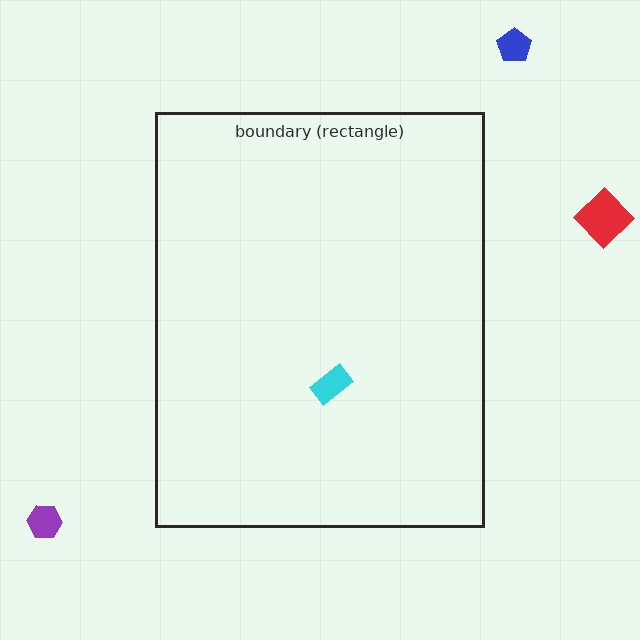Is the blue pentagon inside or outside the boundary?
Outside.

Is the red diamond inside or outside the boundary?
Outside.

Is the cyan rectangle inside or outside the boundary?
Inside.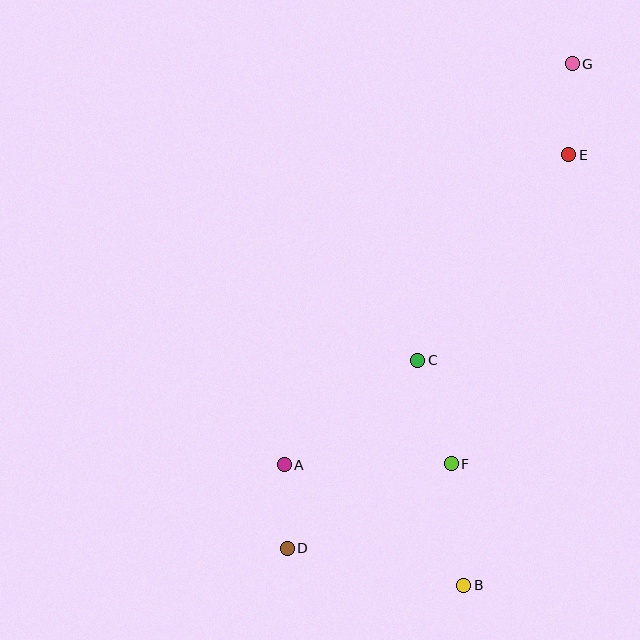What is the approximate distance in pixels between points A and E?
The distance between A and E is approximately 420 pixels.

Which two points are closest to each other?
Points A and D are closest to each other.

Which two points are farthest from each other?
Points D and G are farthest from each other.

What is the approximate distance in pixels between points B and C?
The distance between B and C is approximately 230 pixels.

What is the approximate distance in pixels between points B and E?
The distance between B and E is approximately 443 pixels.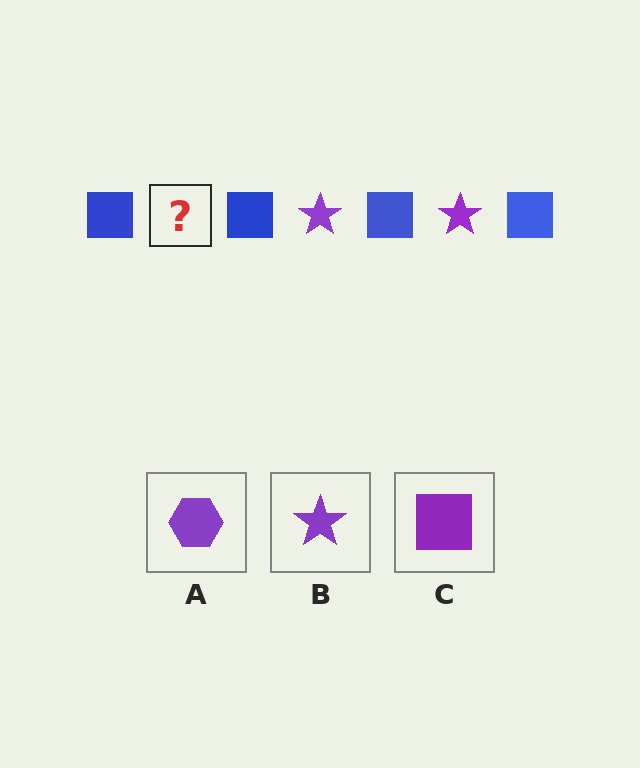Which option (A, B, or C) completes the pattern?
B.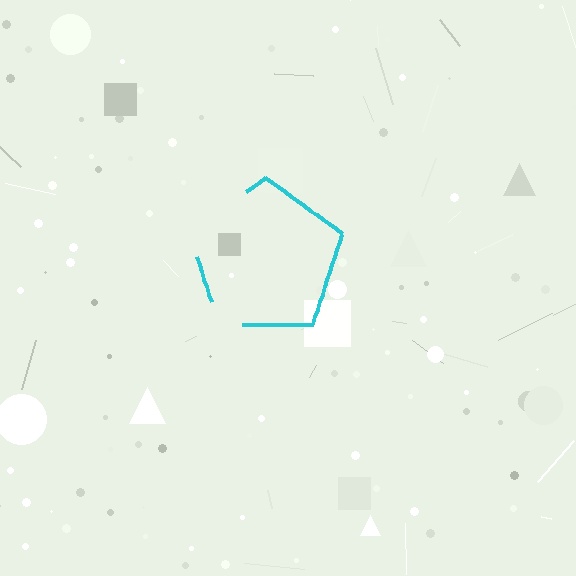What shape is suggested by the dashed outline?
The dashed outline suggests a pentagon.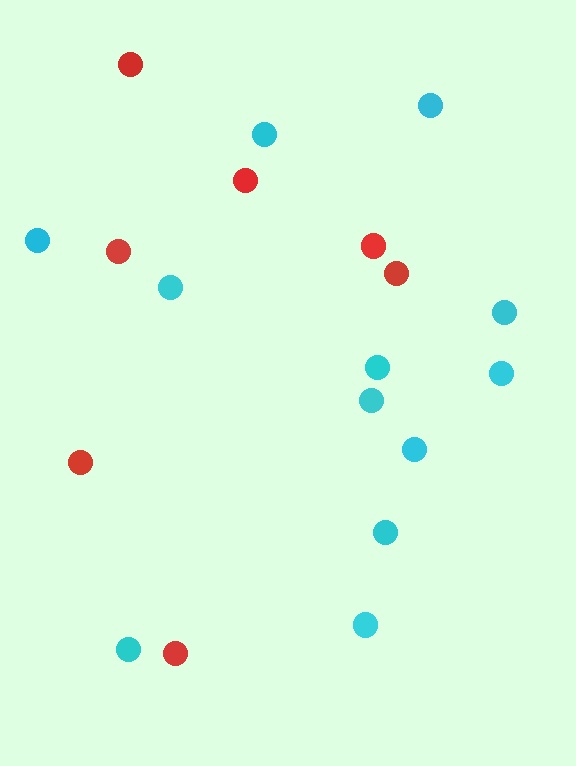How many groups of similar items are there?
There are 2 groups: one group of cyan circles (12) and one group of red circles (7).